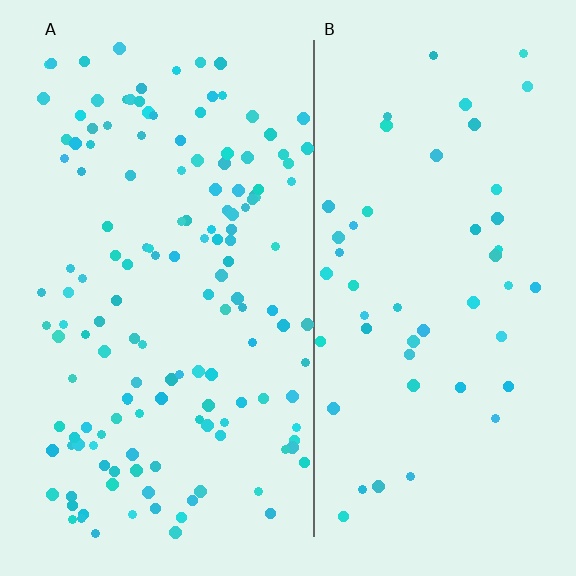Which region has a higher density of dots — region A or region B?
A (the left).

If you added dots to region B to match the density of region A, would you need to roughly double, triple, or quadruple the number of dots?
Approximately triple.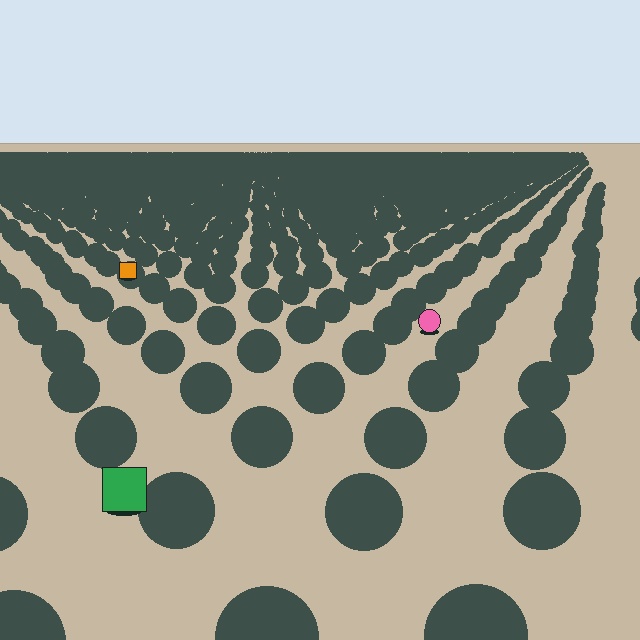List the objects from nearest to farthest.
From nearest to farthest: the green square, the pink circle, the orange square.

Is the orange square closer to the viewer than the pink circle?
No. The pink circle is closer — you can tell from the texture gradient: the ground texture is coarser near it.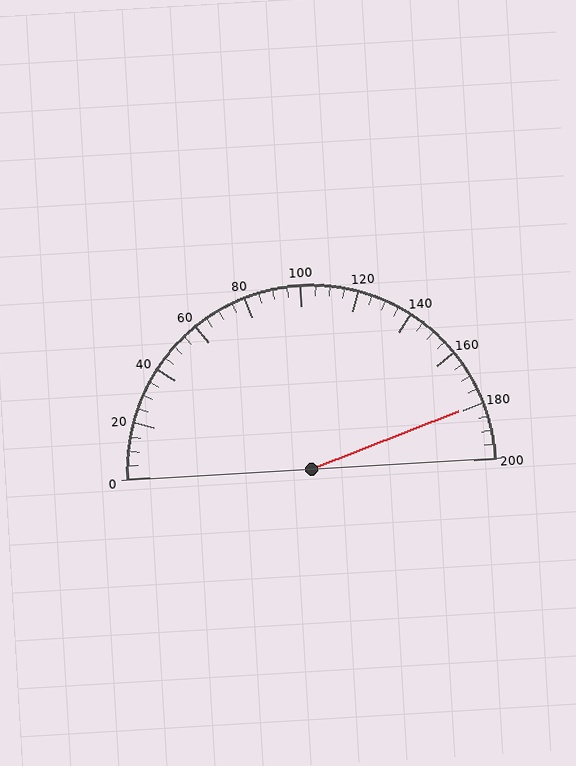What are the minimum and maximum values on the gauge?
The gauge ranges from 0 to 200.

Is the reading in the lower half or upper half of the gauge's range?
The reading is in the upper half of the range (0 to 200).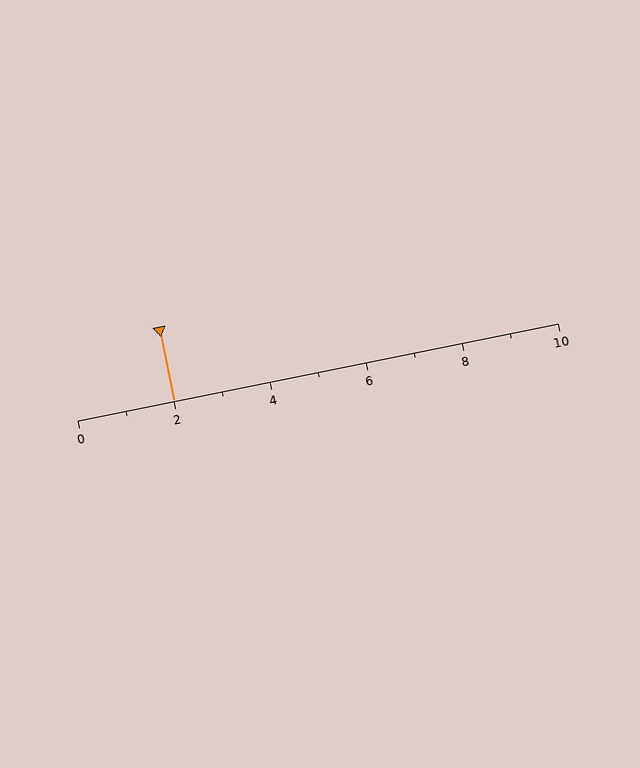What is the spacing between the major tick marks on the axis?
The major ticks are spaced 2 apart.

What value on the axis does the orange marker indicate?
The marker indicates approximately 2.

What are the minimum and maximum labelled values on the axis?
The axis runs from 0 to 10.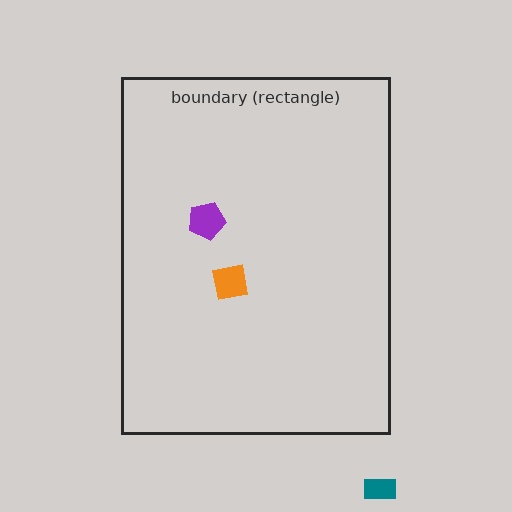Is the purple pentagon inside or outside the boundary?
Inside.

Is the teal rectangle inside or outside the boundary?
Outside.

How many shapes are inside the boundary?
2 inside, 1 outside.